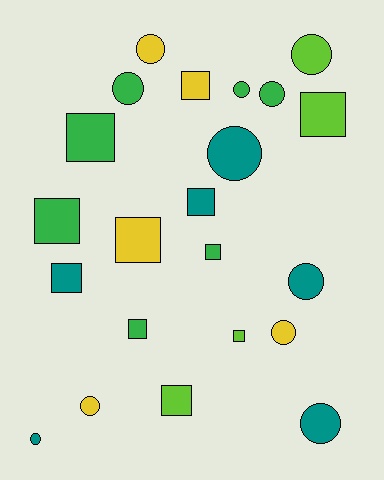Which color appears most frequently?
Green, with 7 objects.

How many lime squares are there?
There are 3 lime squares.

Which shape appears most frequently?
Circle, with 11 objects.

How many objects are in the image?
There are 22 objects.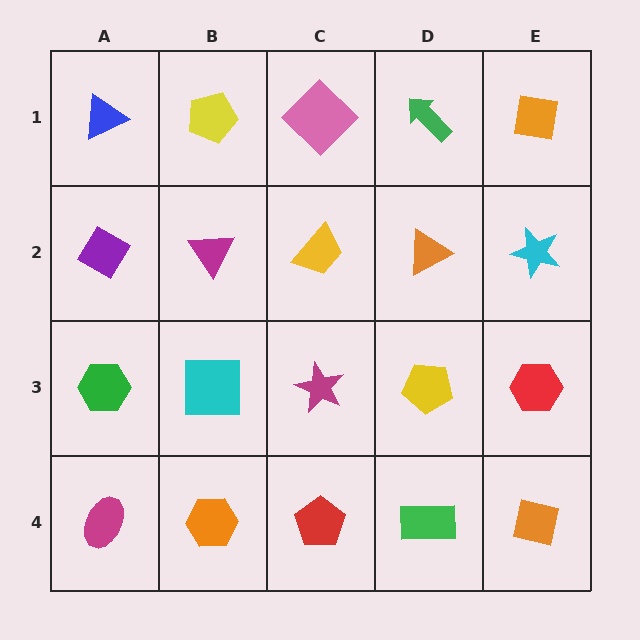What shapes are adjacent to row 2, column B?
A yellow pentagon (row 1, column B), a cyan square (row 3, column B), a purple diamond (row 2, column A), a yellow trapezoid (row 2, column C).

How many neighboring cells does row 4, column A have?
2.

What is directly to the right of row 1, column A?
A yellow pentagon.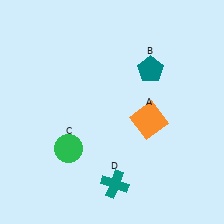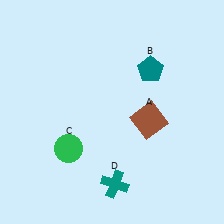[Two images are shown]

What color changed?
The square (A) changed from orange in Image 1 to brown in Image 2.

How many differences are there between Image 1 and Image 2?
There is 1 difference between the two images.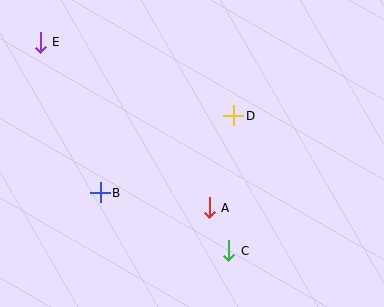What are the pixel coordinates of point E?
Point E is at (40, 42).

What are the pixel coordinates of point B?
Point B is at (100, 193).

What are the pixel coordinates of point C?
Point C is at (229, 251).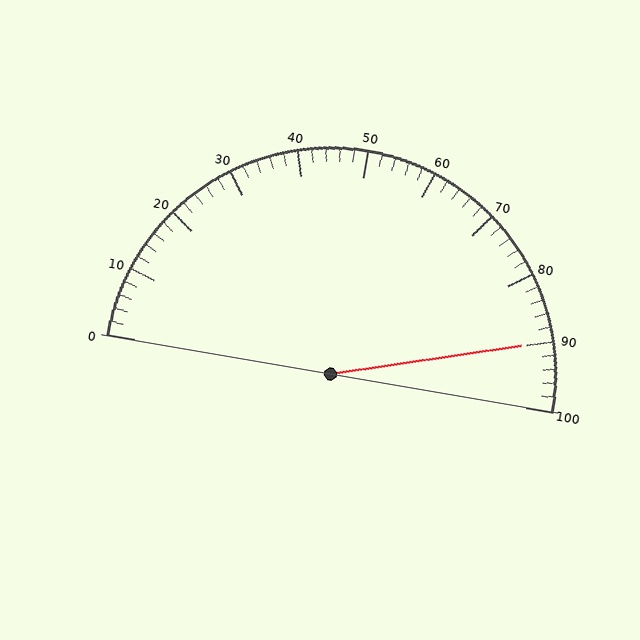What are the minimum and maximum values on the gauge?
The gauge ranges from 0 to 100.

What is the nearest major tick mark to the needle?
The nearest major tick mark is 90.